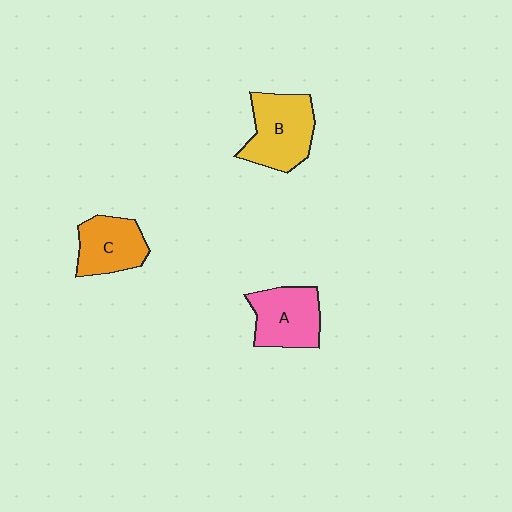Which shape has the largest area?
Shape B (yellow).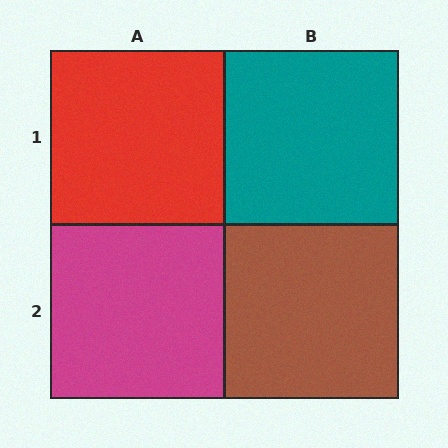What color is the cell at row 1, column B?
Teal.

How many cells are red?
1 cell is red.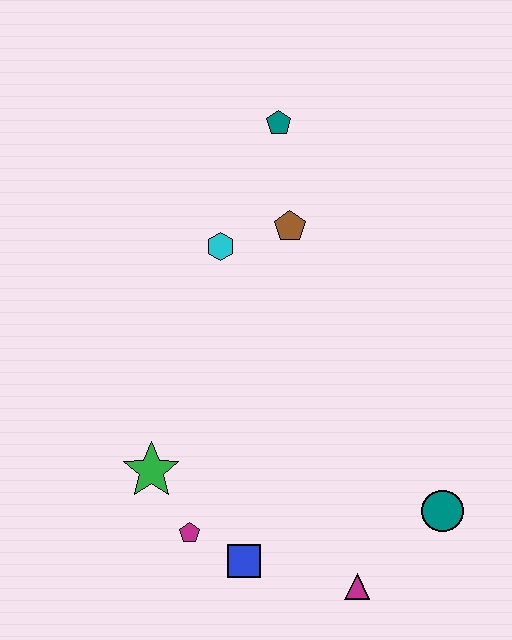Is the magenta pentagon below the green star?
Yes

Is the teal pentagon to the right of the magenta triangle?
No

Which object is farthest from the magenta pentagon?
The teal pentagon is farthest from the magenta pentagon.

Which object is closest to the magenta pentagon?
The blue square is closest to the magenta pentagon.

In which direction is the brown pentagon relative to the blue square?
The brown pentagon is above the blue square.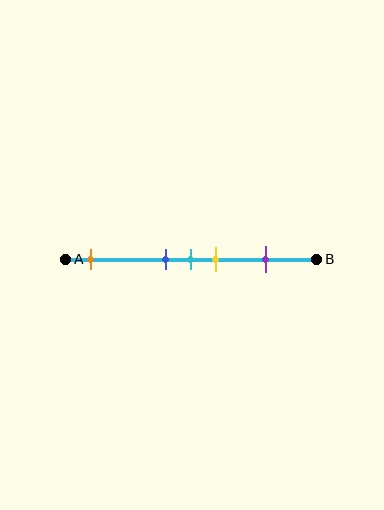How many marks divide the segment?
There are 5 marks dividing the segment.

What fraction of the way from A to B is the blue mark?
The blue mark is approximately 40% (0.4) of the way from A to B.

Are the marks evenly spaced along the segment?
No, the marks are not evenly spaced.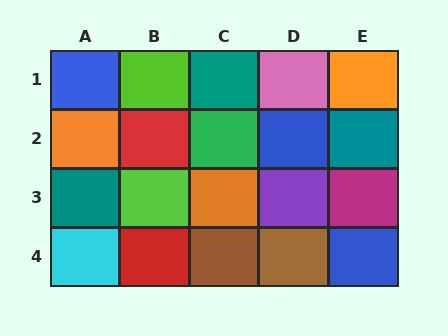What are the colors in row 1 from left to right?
Blue, lime, teal, pink, orange.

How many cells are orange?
3 cells are orange.